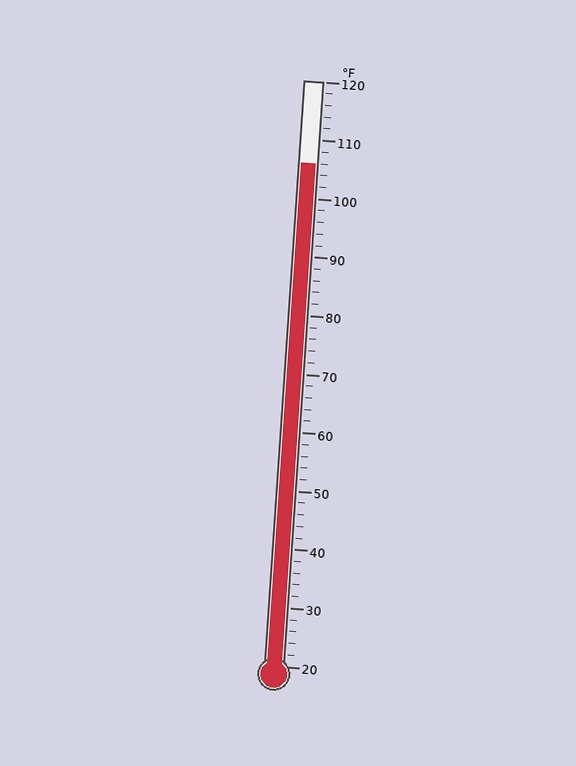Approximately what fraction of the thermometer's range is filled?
The thermometer is filled to approximately 85% of its range.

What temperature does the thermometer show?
The thermometer shows approximately 106°F.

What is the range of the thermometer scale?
The thermometer scale ranges from 20°F to 120°F.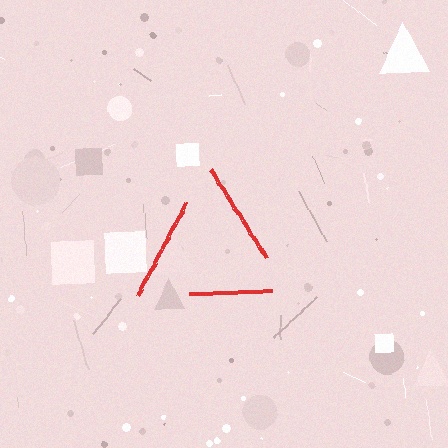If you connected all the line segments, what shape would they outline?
They would outline a triangle.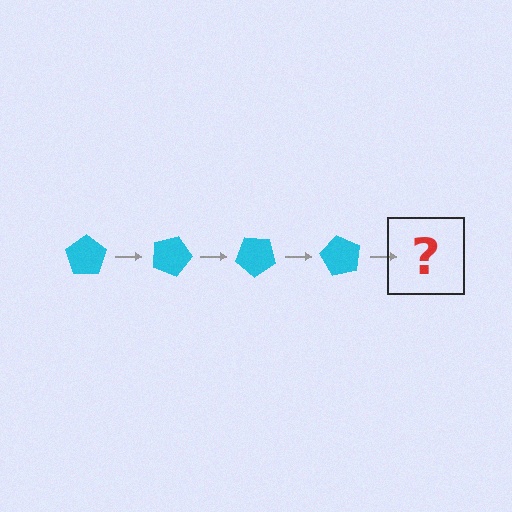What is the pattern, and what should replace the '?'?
The pattern is that the pentagon rotates 20 degrees each step. The '?' should be a cyan pentagon rotated 80 degrees.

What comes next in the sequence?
The next element should be a cyan pentagon rotated 80 degrees.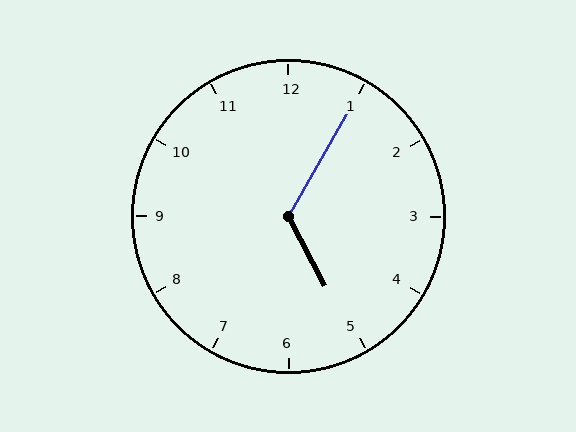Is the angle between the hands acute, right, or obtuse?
It is obtuse.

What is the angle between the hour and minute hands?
Approximately 122 degrees.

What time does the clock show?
5:05.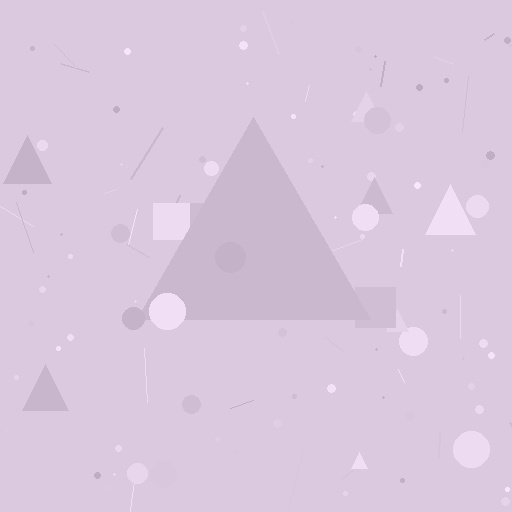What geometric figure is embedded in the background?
A triangle is embedded in the background.